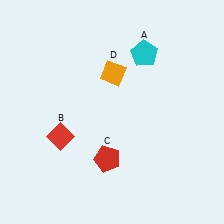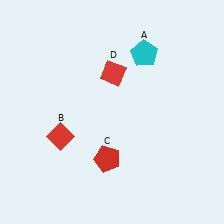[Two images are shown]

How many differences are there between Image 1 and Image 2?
There is 1 difference between the two images.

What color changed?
The diamond (D) changed from orange in Image 1 to red in Image 2.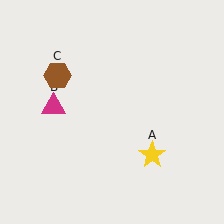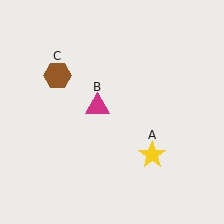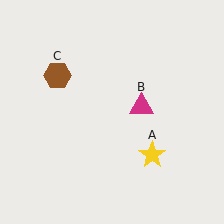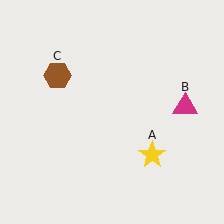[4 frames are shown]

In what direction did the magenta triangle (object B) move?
The magenta triangle (object B) moved right.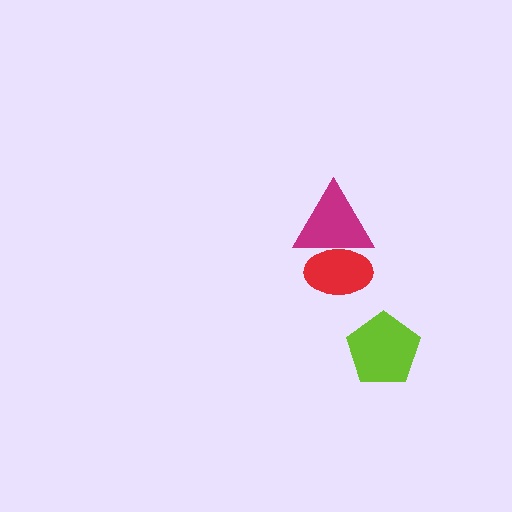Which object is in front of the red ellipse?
The magenta triangle is in front of the red ellipse.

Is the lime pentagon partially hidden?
No, no other shape covers it.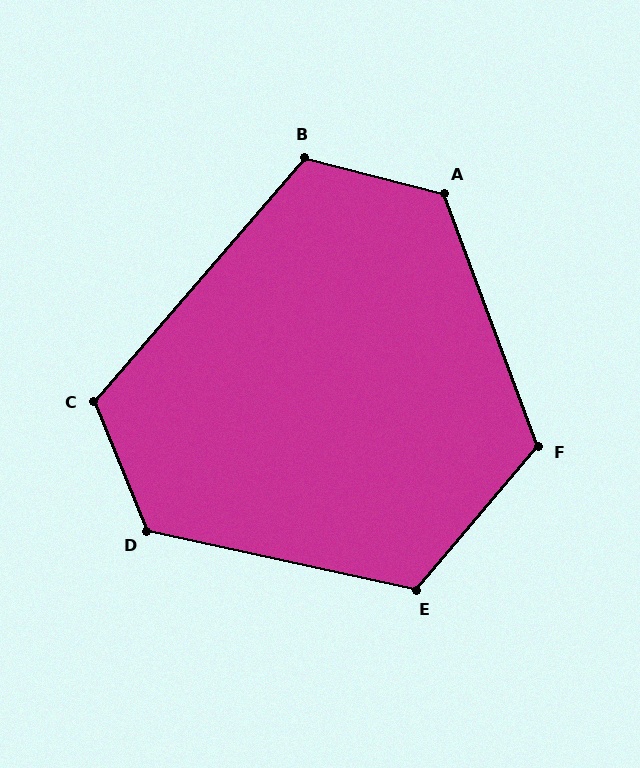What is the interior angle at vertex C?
Approximately 117 degrees (obtuse).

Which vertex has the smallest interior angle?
B, at approximately 116 degrees.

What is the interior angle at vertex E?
Approximately 118 degrees (obtuse).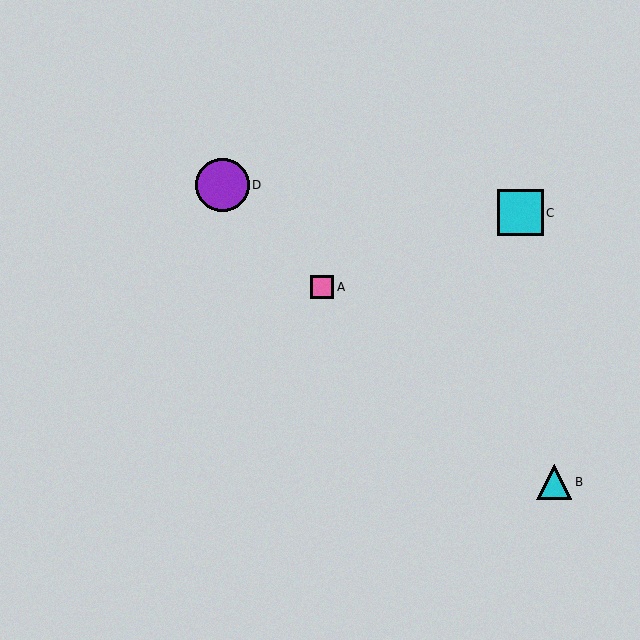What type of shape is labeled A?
Shape A is a pink square.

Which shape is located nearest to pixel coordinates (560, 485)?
The cyan triangle (labeled B) at (554, 482) is nearest to that location.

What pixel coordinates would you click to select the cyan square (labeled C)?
Click at (520, 213) to select the cyan square C.